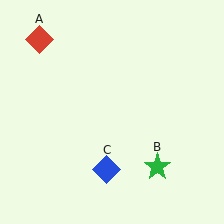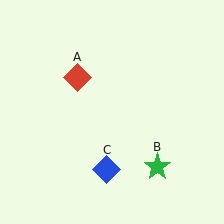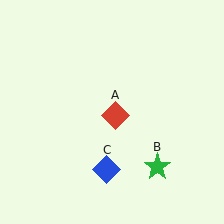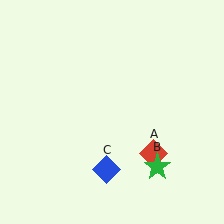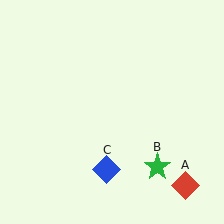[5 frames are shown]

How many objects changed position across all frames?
1 object changed position: red diamond (object A).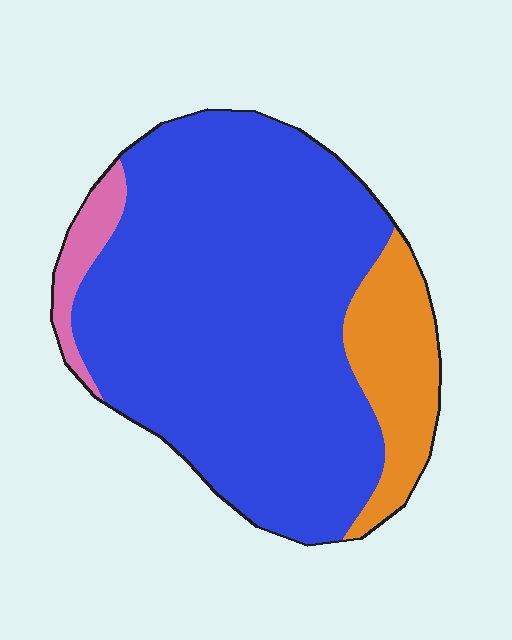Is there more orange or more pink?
Orange.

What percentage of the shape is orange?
Orange covers 15% of the shape.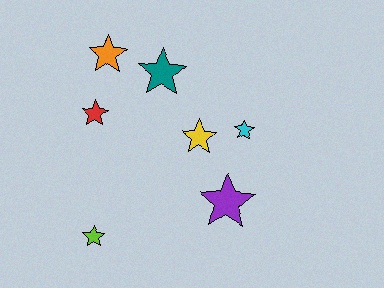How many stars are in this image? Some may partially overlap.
There are 7 stars.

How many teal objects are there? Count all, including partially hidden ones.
There is 1 teal object.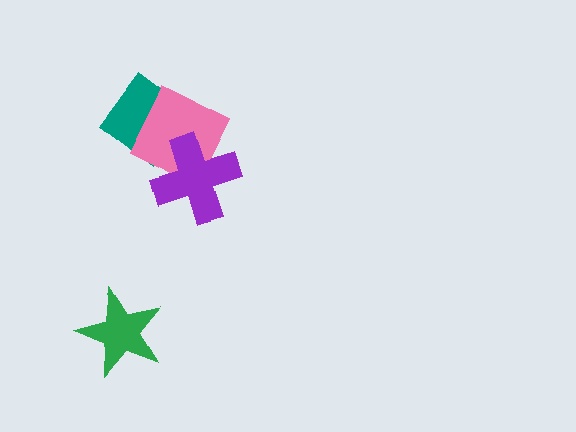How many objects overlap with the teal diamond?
2 objects overlap with the teal diamond.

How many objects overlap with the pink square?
2 objects overlap with the pink square.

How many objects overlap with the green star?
0 objects overlap with the green star.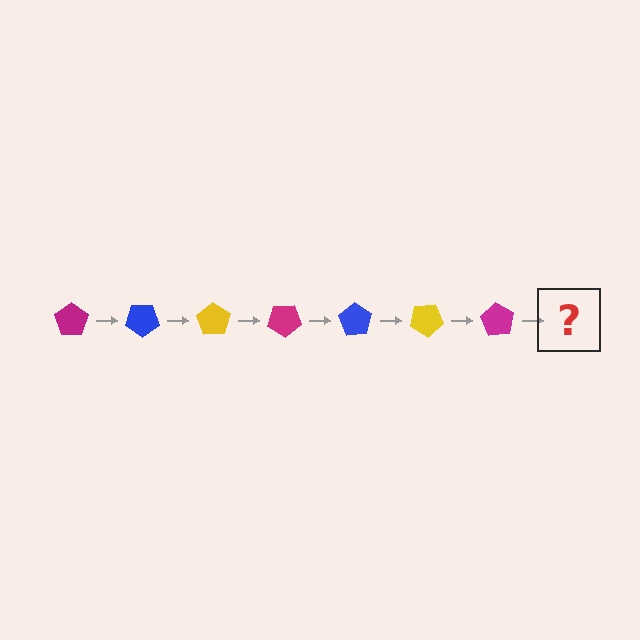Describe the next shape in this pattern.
It should be a blue pentagon, rotated 245 degrees from the start.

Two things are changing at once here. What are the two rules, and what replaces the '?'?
The two rules are that it rotates 35 degrees each step and the color cycles through magenta, blue, and yellow. The '?' should be a blue pentagon, rotated 245 degrees from the start.